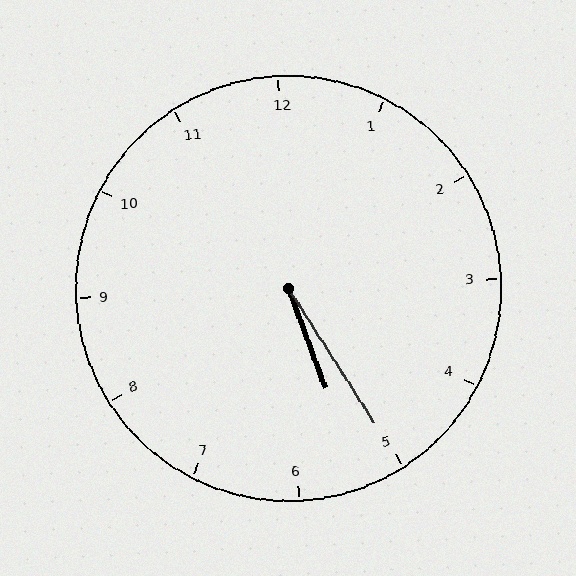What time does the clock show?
5:25.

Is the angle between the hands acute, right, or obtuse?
It is acute.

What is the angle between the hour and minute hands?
Approximately 12 degrees.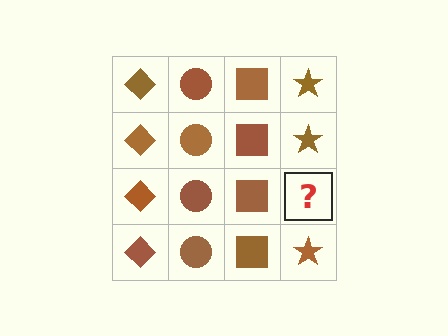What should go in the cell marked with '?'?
The missing cell should contain a brown star.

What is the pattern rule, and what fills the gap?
The rule is that each column has a consistent shape. The gap should be filled with a brown star.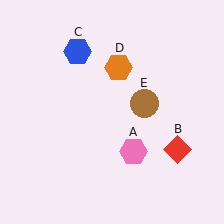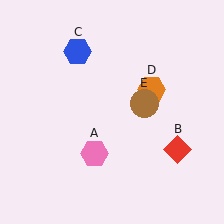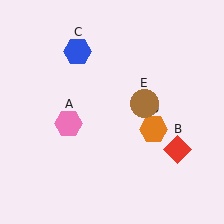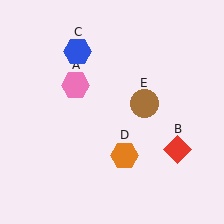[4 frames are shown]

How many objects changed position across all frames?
2 objects changed position: pink hexagon (object A), orange hexagon (object D).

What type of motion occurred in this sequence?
The pink hexagon (object A), orange hexagon (object D) rotated clockwise around the center of the scene.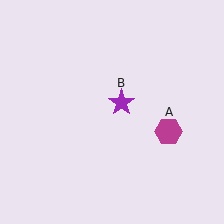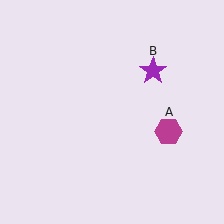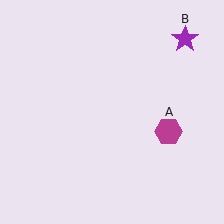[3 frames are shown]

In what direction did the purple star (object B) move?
The purple star (object B) moved up and to the right.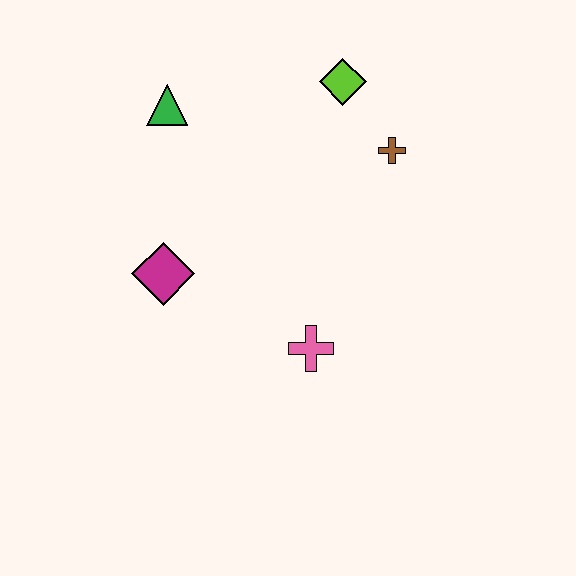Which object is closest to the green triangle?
The magenta diamond is closest to the green triangle.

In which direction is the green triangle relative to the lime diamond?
The green triangle is to the left of the lime diamond.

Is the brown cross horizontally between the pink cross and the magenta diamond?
No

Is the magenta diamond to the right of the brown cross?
No